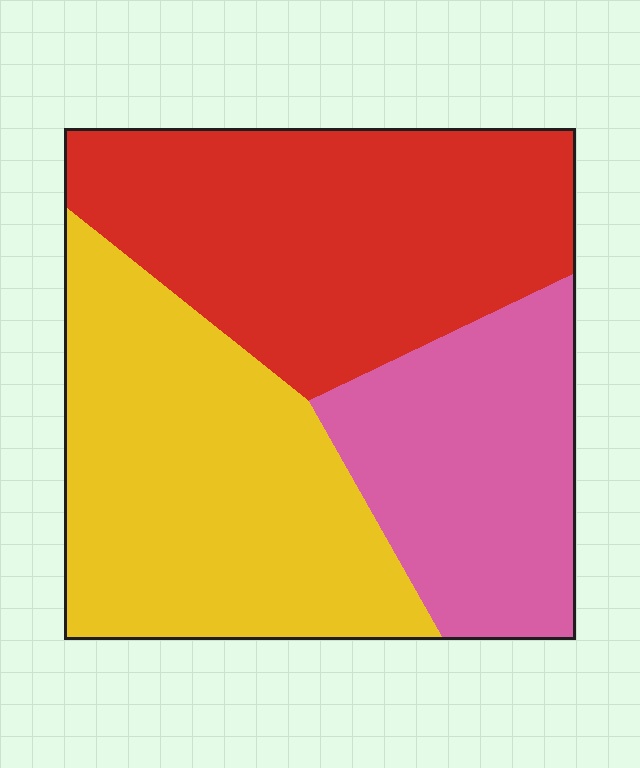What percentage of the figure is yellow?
Yellow covers around 40% of the figure.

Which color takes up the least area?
Pink, at roughly 25%.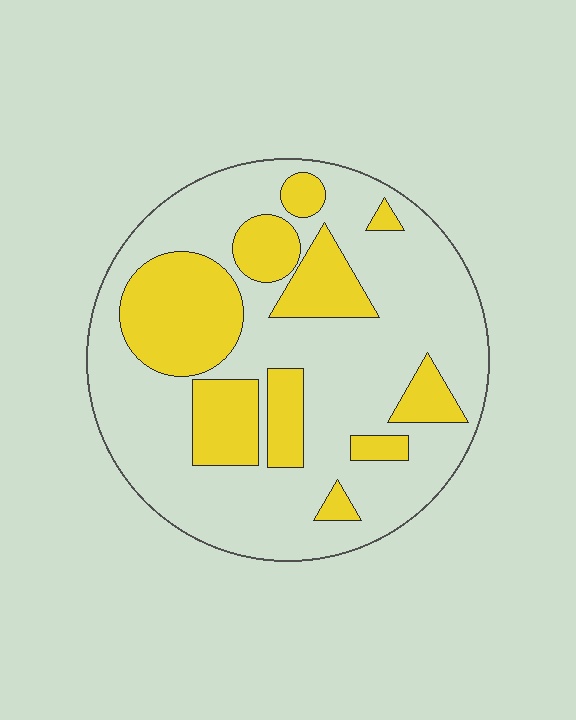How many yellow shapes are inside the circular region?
10.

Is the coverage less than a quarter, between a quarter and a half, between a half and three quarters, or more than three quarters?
Between a quarter and a half.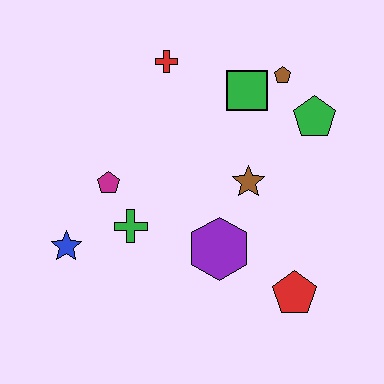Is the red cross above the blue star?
Yes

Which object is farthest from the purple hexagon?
The red cross is farthest from the purple hexagon.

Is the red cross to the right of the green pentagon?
No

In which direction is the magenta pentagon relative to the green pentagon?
The magenta pentagon is to the left of the green pentagon.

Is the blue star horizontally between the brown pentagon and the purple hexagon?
No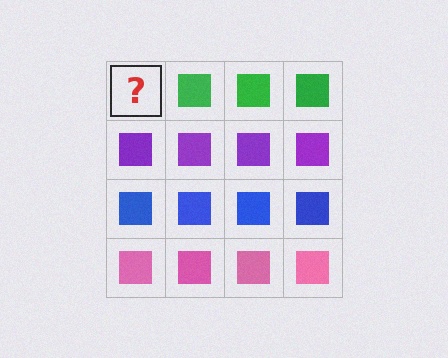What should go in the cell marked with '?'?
The missing cell should contain a green square.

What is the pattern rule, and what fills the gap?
The rule is that each row has a consistent color. The gap should be filled with a green square.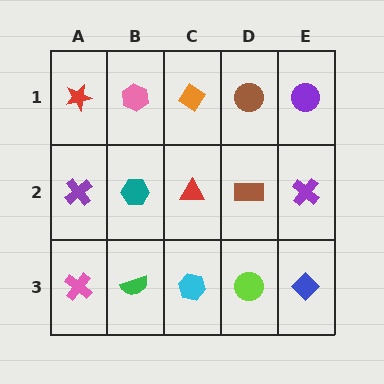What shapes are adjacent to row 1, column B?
A teal hexagon (row 2, column B), a red star (row 1, column A), an orange diamond (row 1, column C).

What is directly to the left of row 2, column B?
A purple cross.